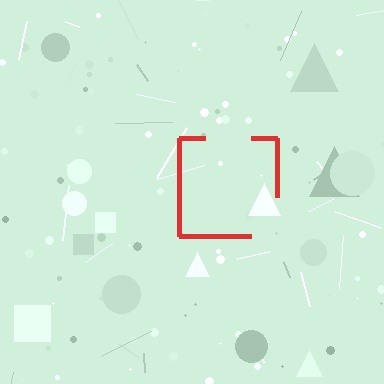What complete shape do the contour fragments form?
The contour fragments form a square.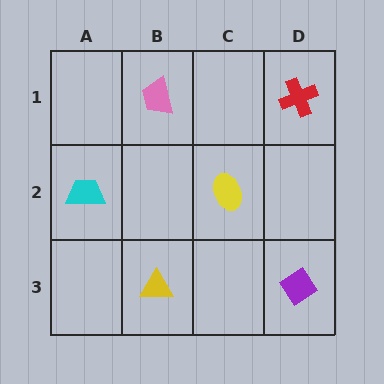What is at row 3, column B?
A yellow triangle.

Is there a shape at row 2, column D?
No, that cell is empty.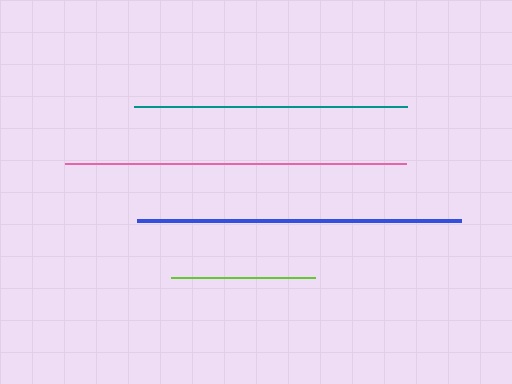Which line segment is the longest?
The pink line is the longest at approximately 341 pixels.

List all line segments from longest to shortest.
From longest to shortest: pink, blue, teal, lime.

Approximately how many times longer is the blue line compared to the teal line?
The blue line is approximately 1.2 times the length of the teal line.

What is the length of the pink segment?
The pink segment is approximately 341 pixels long.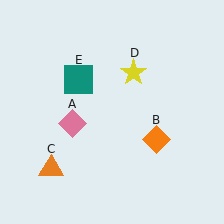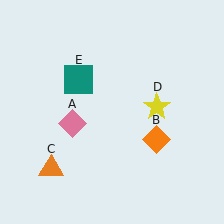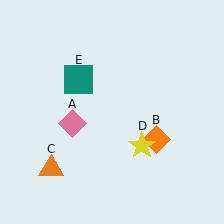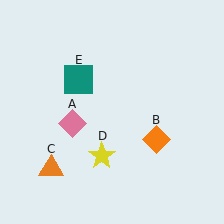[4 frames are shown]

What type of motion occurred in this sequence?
The yellow star (object D) rotated clockwise around the center of the scene.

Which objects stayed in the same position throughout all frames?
Pink diamond (object A) and orange diamond (object B) and orange triangle (object C) and teal square (object E) remained stationary.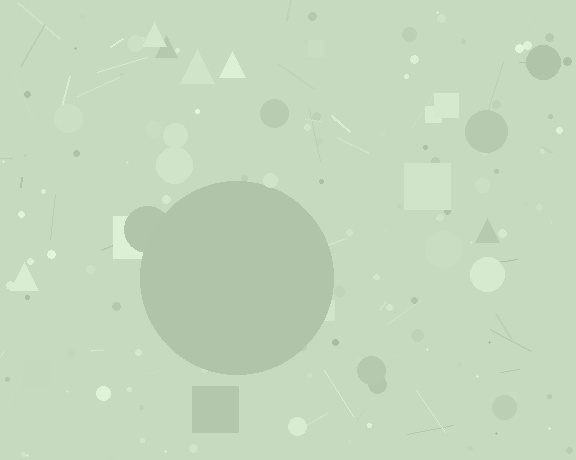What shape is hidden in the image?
A circle is hidden in the image.